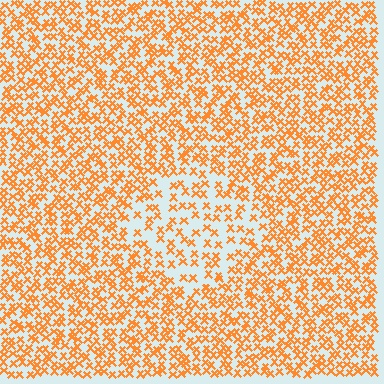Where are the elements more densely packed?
The elements are more densely packed outside the diamond boundary.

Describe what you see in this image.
The image contains small orange elements arranged at two different densities. A diamond-shaped region is visible where the elements are less densely packed than the surrounding area.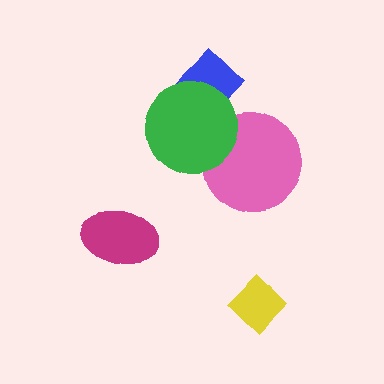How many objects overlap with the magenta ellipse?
0 objects overlap with the magenta ellipse.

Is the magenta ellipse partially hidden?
No, no other shape covers it.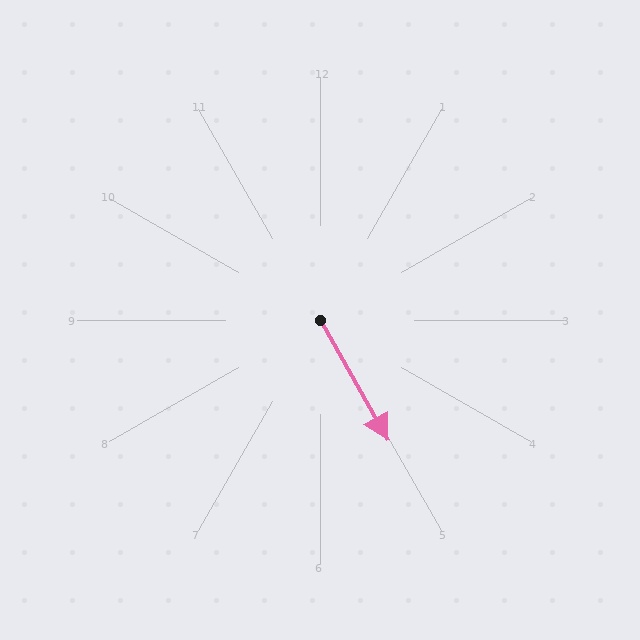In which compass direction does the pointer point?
Southeast.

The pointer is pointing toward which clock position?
Roughly 5 o'clock.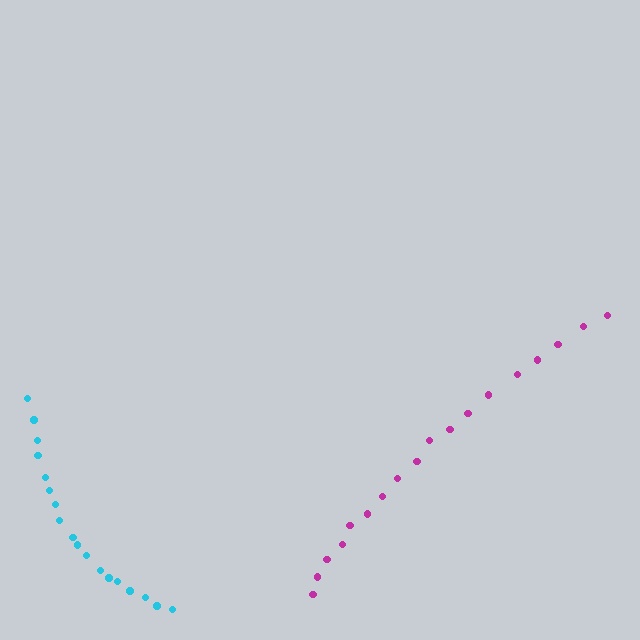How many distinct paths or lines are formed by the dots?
There are 2 distinct paths.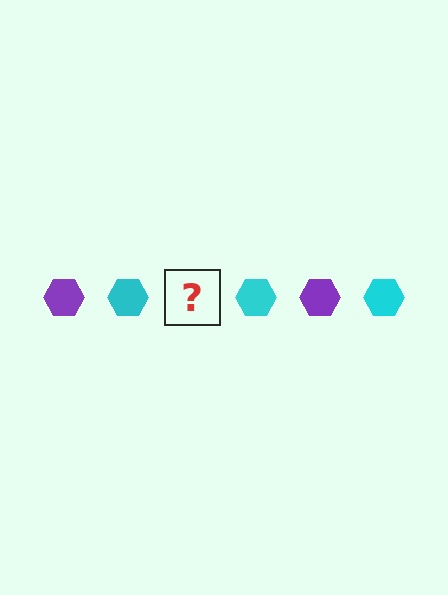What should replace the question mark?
The question mark should be replaced with a purple hexagon.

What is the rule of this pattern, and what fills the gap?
The rule is that the pattern cycles through purple, cyan hexagons. The gap should be filled with a purple hexagon.